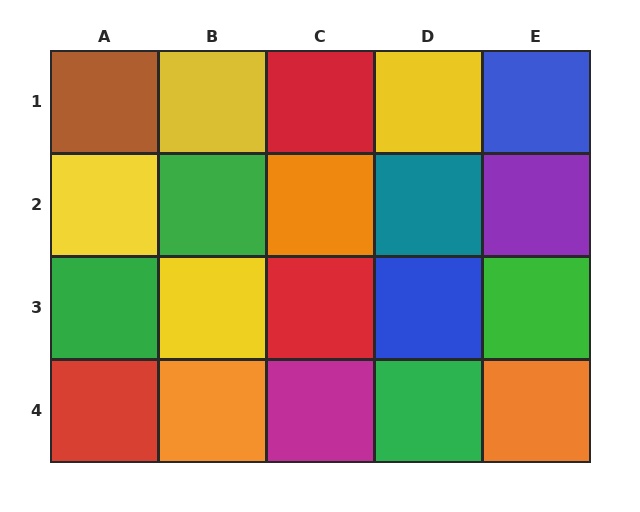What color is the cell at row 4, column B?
Orange.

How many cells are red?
3 cells are red.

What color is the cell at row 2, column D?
Teal.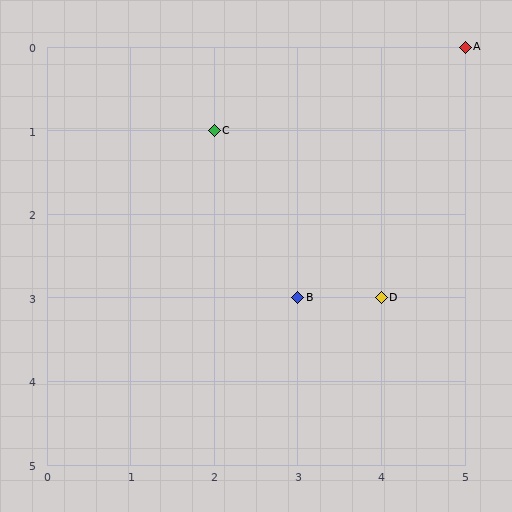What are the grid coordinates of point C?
Point C is at grid coordinates (2, 1).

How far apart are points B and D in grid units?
Points B and D are 1 column apart.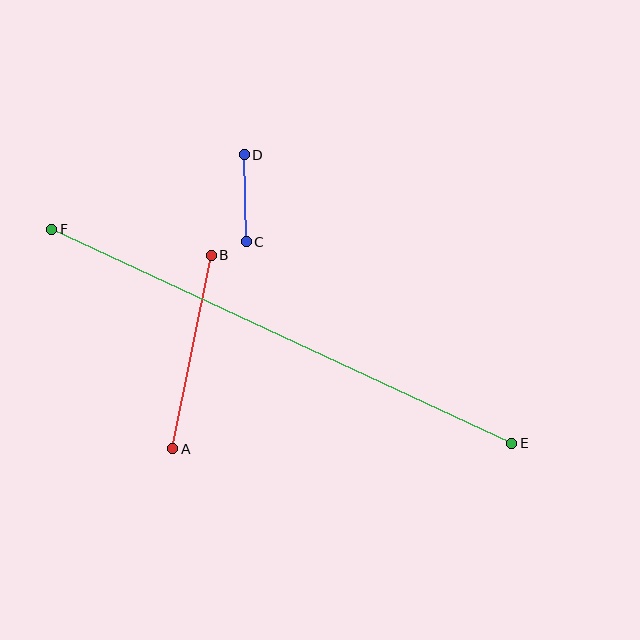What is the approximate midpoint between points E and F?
The midpoint is at approximately (282, 336) pixels.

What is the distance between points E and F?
The distance is approximately 508 pixels.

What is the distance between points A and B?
The distance is approximately 197 pixels.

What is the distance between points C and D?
The distance is approximately 87 pixels.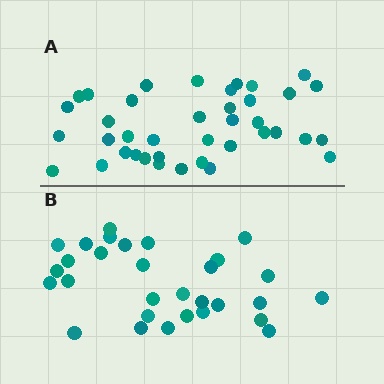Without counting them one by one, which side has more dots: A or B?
Region A (the top region) has more dots.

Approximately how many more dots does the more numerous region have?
Region A has roughly 8 or so more dots than region B.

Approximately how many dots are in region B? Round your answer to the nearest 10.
About 30 dots.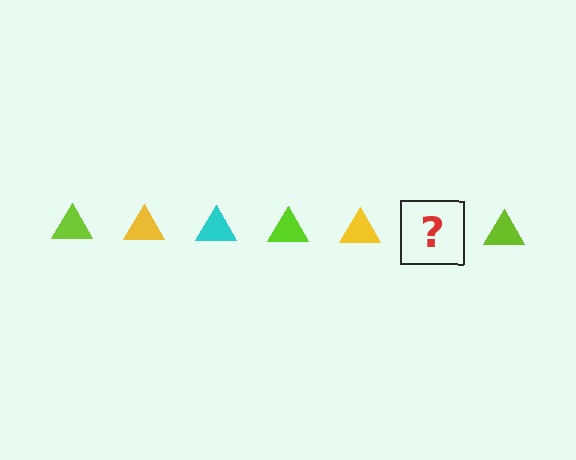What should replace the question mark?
The question mark should be replaced with a cyan triangle.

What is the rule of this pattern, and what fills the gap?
The rule is that the pattern cycles through lime, yellow, cyan triangles. The gap should be filled with a cyan triangle.